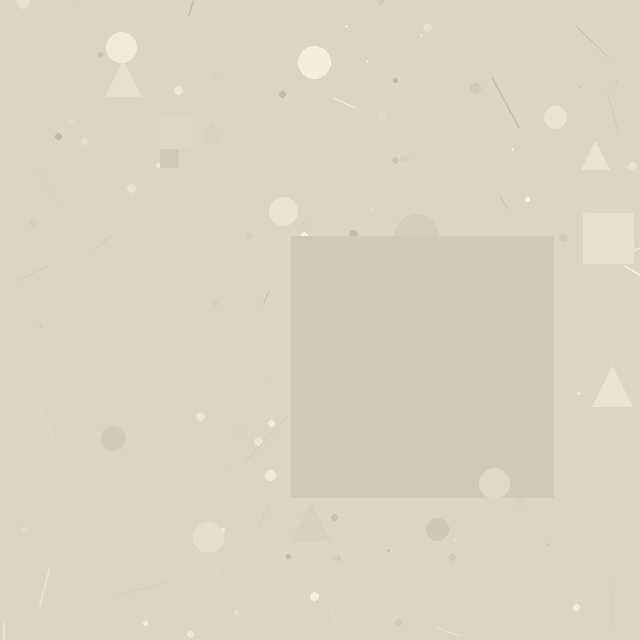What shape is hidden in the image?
A square is hidden in the image.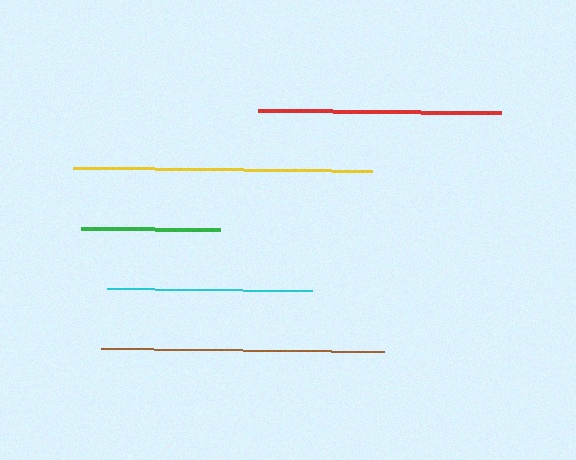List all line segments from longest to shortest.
From longest to shortest: yellow, brown, red, cyan, green.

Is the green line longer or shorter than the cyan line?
The cyan line is longer than the green line.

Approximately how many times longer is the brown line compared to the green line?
The brown line is approximately 2.0 times the length of the green line.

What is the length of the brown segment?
The brown segment is approximately 284 pixels long.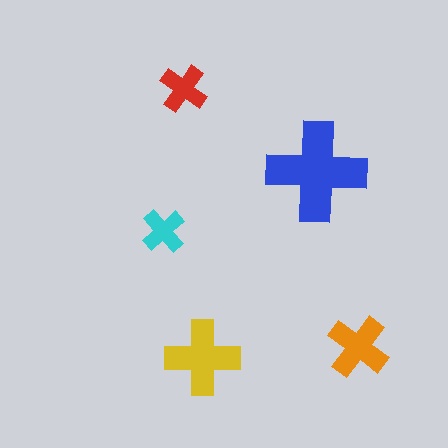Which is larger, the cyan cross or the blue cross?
The blue one.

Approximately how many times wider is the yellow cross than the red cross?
About 1.5 times wider.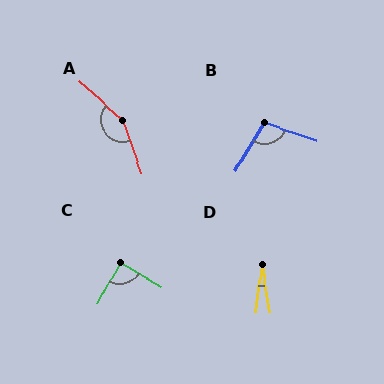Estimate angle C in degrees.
Approximately 87 degrees.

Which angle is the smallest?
D, at approximately 16 degrees.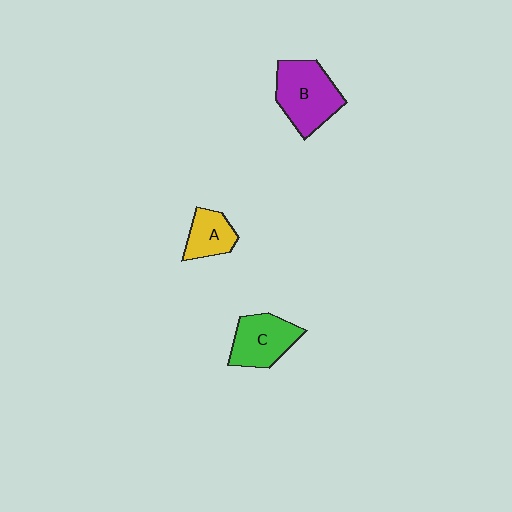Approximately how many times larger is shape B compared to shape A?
Approximately 1.8 times.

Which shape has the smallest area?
Shape A (yellow).